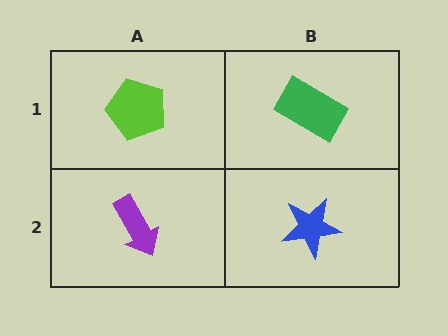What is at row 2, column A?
A purple arrow.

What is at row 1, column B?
A green rectangle.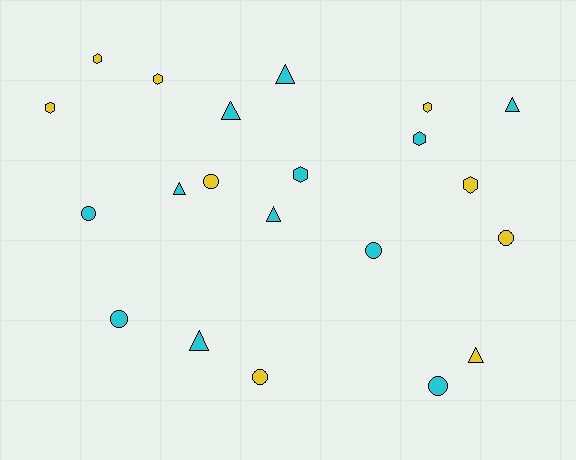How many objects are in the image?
There are 21 objects.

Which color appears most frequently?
Cyan, with 12 objects.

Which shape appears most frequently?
Triangle, with 7 objects.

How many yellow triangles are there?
There is 1 yellow triangle.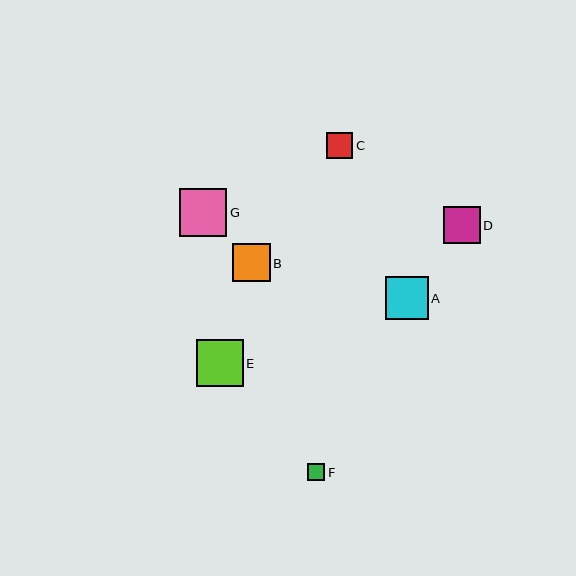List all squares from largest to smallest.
From largest to smallest: G, E, A, B, D, C, F.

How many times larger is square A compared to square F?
Square A is approximately 2.5 times the size of square F.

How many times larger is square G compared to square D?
Square G is approximately 1.3 times the size of square D.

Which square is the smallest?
Square F is the smallest with a size of approximately 17 pixels.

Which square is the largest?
Square G is the largest with a size of approximately 47 pixels.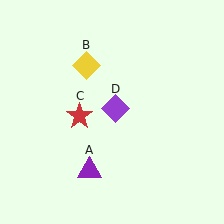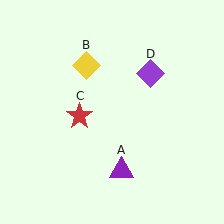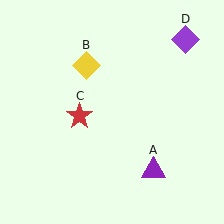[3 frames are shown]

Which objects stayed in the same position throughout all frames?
Yellow diamond (object B) and red star (object C) remained stationary.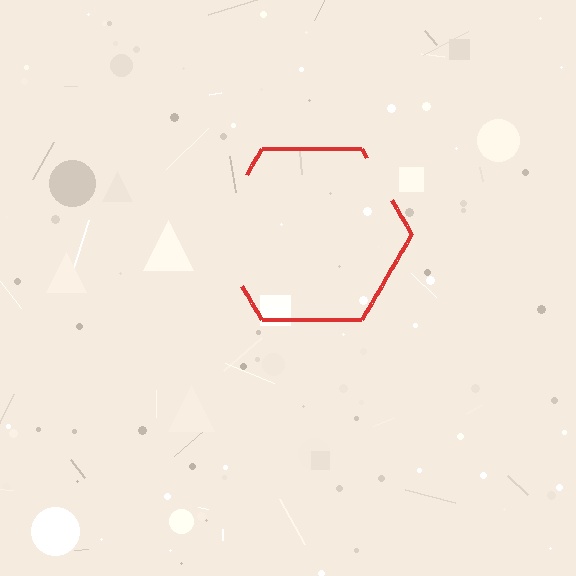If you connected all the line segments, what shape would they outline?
They would outline a hexagon.